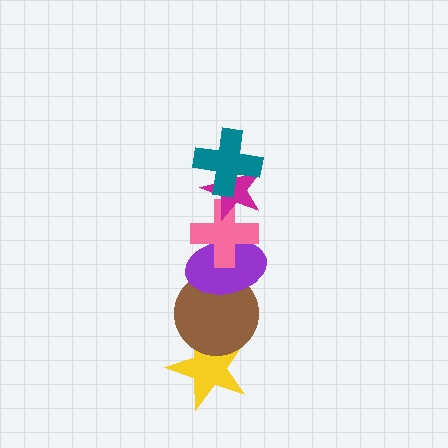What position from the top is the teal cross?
The teal cross is 1st from the top.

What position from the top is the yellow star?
The yellow star is 6th from the top.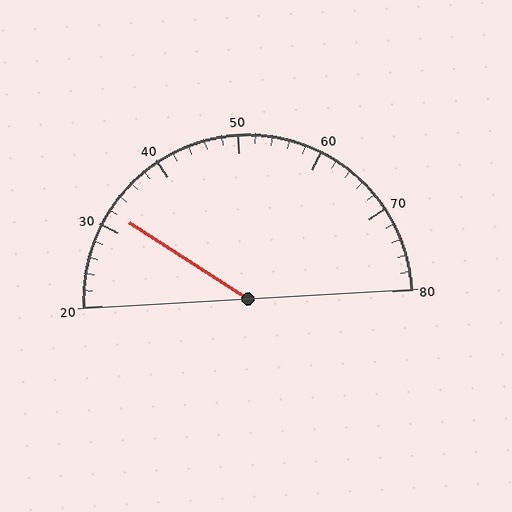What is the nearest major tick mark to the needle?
The nearest major tick mark is 30.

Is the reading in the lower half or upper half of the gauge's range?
The reading is in the lower half of the range (20 to 80).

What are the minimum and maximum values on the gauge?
The gauge ranges from 20 to 80.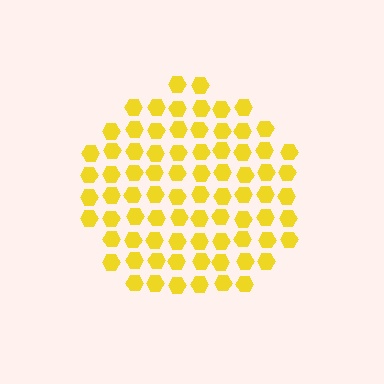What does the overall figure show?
The overall figure shows a circle.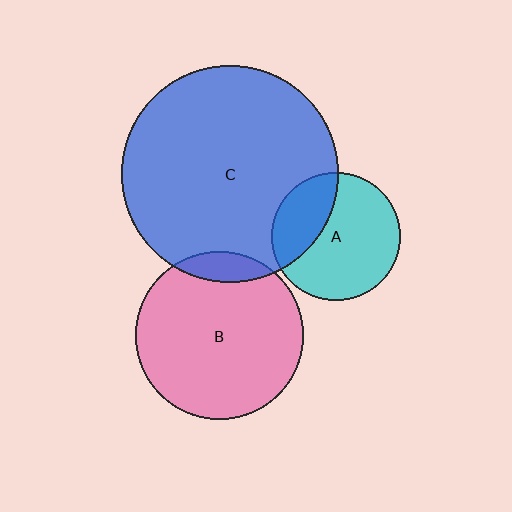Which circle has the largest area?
Circle C (blue).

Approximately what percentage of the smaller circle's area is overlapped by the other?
Approximately 30%.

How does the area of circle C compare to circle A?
Approximately 2.9 times.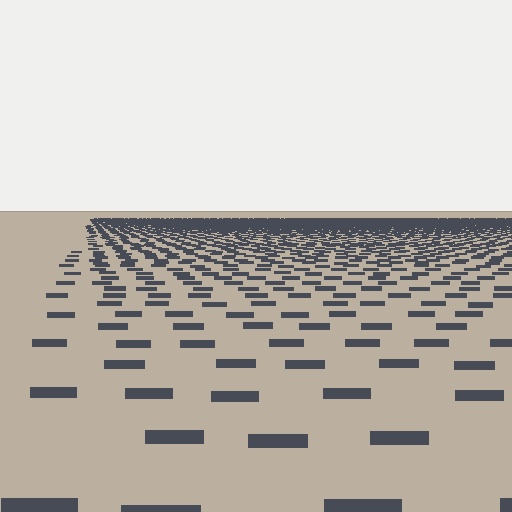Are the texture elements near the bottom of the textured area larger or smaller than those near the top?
Larger. Near the bottom, elements are closer to the viewer and appear at a bigger on-screen size.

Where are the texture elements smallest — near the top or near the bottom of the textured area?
Near the top.